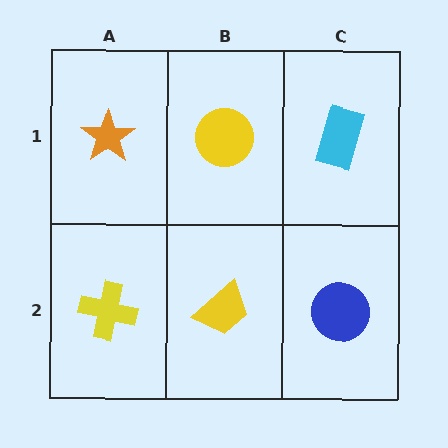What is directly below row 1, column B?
A yellow trapezoid.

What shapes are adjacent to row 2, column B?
A yellow circle (row 1, column B), a yellow cross (row 2, column A), a blue circle (row 2, column C).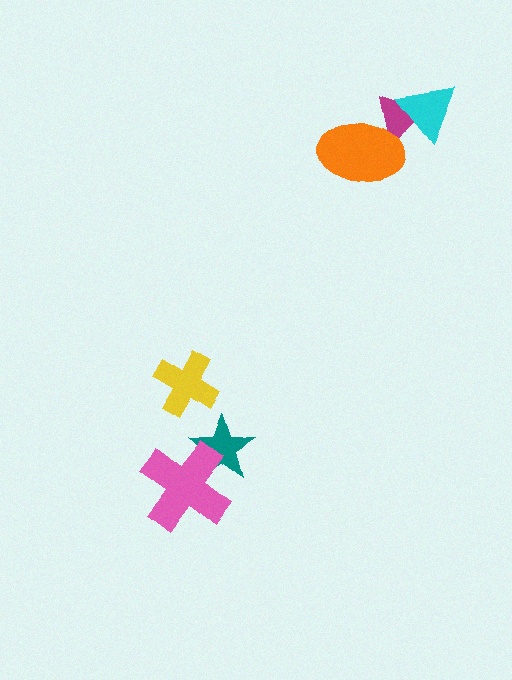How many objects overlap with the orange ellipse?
1 object overlaps with the orange ellipse.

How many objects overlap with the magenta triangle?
2 objects overlap with the magenta triangle.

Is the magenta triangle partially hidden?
Yes, it is partially covered by another shape.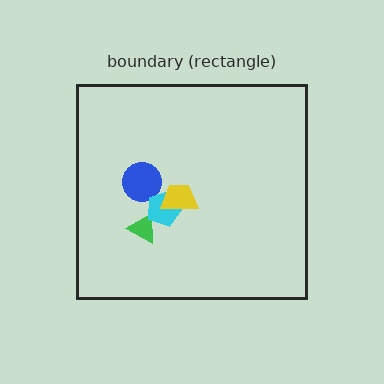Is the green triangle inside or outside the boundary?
Inside.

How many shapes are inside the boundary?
4 inside, 0 outside.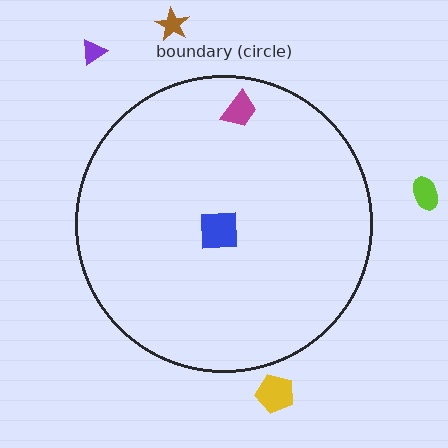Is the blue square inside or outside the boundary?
Inside.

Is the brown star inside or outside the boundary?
Outside.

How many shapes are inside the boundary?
2 inside, 4 outside.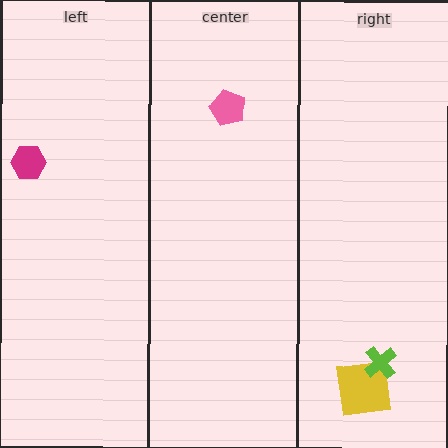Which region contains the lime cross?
The right region.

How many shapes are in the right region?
2.